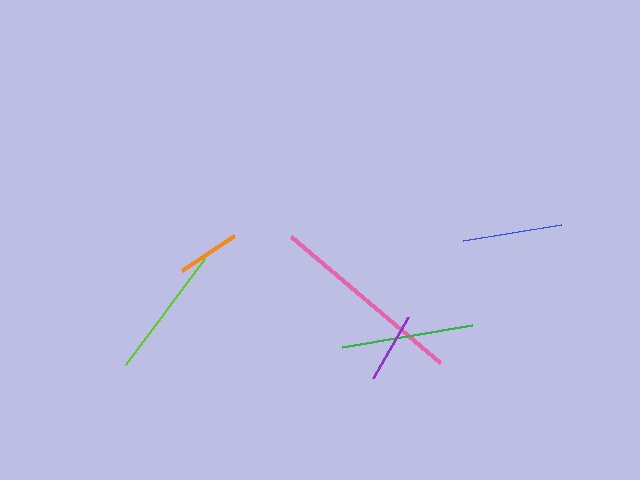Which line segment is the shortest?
The orange line is the shortest at approximately 63 pixels.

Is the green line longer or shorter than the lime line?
The green line is longer than the lime line.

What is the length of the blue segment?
The blue segment is approximately 99 pixels long.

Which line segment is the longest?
The pink line is the longest at approximately 195 pixels.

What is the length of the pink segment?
The pink segment is approximately 195 pixels long.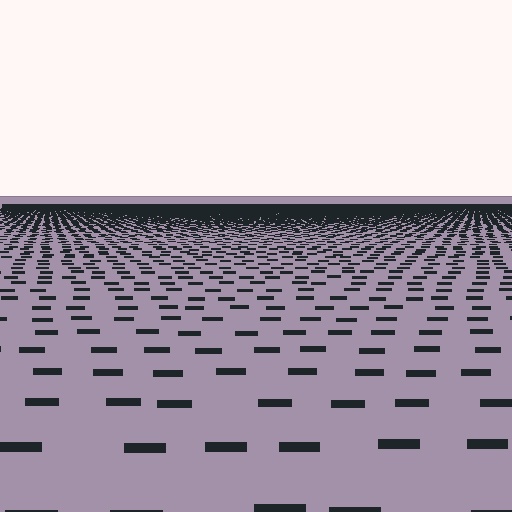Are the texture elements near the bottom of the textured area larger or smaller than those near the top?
Larger. Near the bottom, elements are closer to the viewer and appear at a bigger on-screen size.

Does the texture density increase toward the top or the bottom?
Density increases toward the top.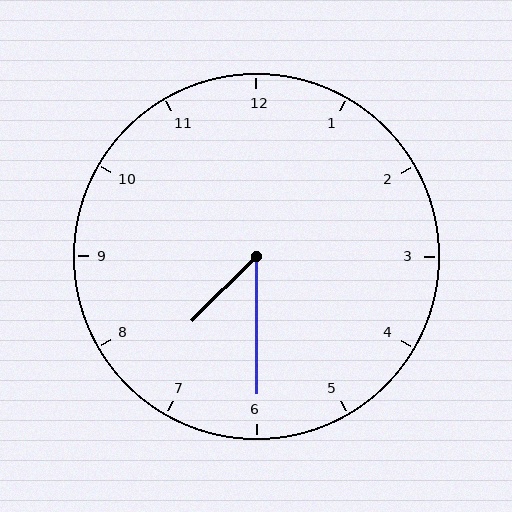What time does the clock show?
7:30.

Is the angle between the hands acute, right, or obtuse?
It is acute.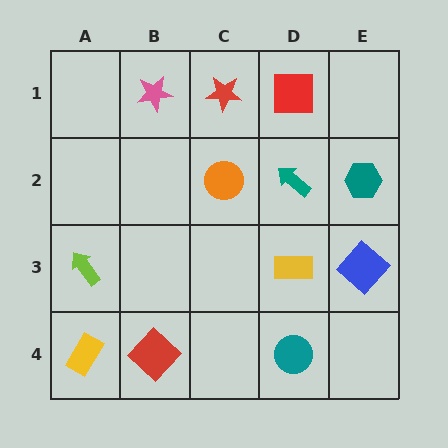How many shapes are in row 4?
3 shapes.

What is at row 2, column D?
A teal arrow.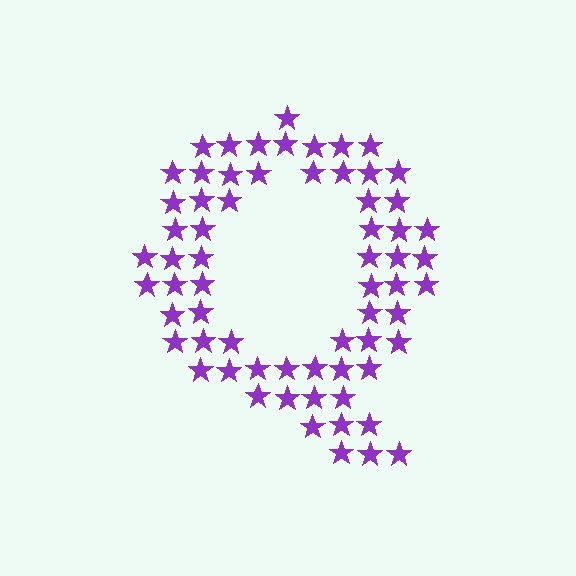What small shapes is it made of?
It is made of small stars.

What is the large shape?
The large shape is the letter Q.